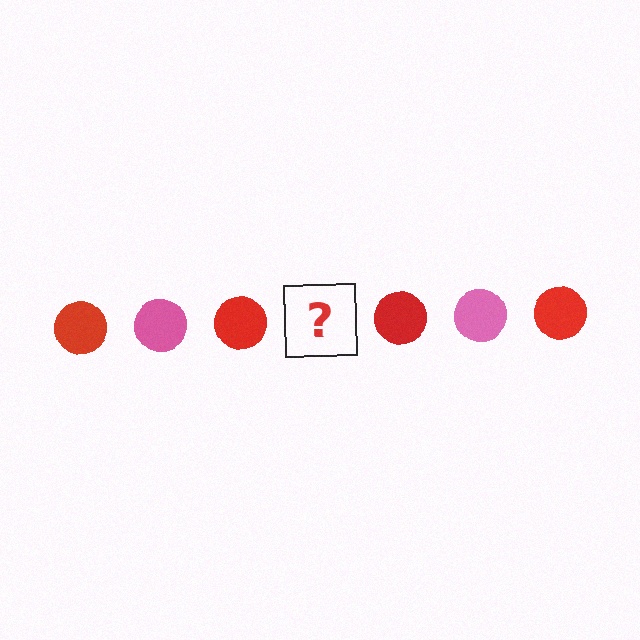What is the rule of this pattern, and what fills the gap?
The rule is that the pattern cycles through red, pink circles. The gap should be filled with a pink circle.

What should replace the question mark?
The question mark should be replaced with a pink circle.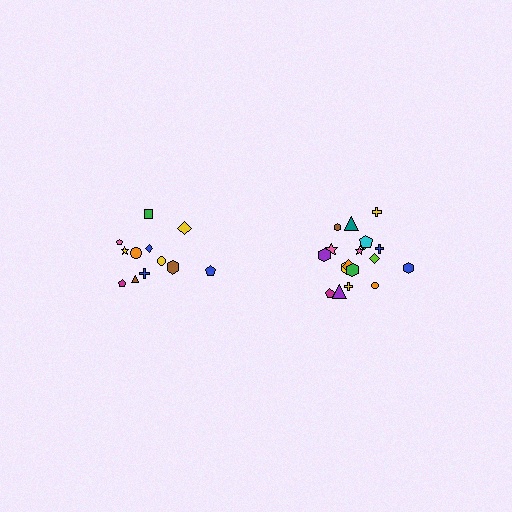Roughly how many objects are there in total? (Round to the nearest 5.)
Roughly 30 objects in total.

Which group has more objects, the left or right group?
The right group.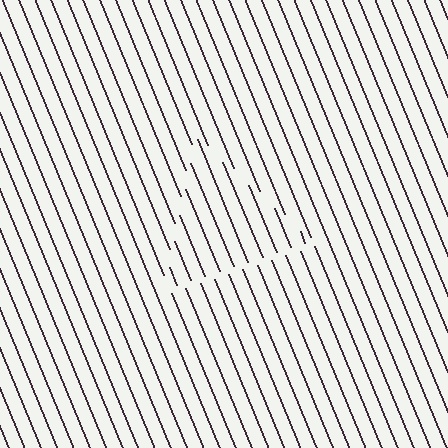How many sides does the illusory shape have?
3 sides — the line-ends trace a triangle.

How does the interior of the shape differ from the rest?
The interior of the shape contains the same grating, shifted by half a period — the contour is defined by the phase discontinuity where line-ends from the inner and outer gratings abut.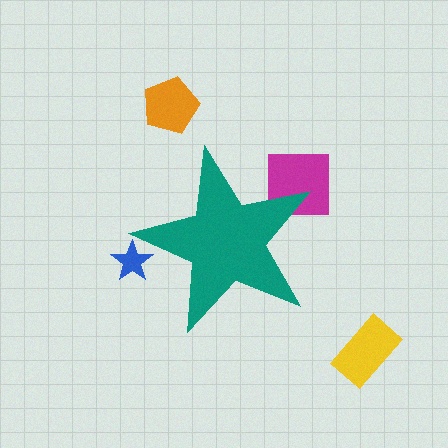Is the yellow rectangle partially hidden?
No, the yellow rectangle is fully visible.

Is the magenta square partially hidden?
Yes, the magenta square is partially hidden behind the teal star.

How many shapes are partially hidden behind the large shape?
2 shapes are partially hidden.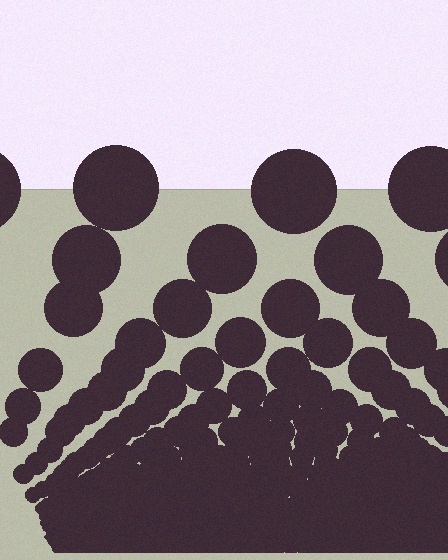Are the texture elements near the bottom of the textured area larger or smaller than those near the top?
Smaller. The gradient is inverted — elements near the bottom are smaller and denser.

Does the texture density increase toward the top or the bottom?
Density increases toward the bottom.